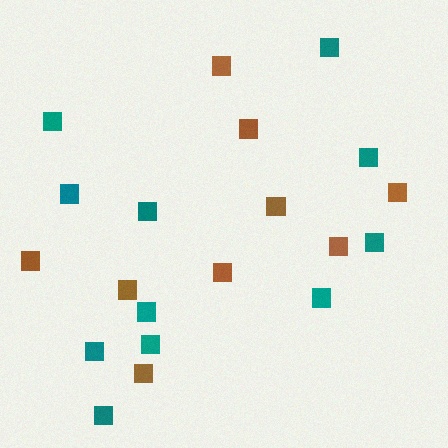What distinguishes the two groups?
There are 2 groups: one group of brown squares (9) and one group of teal squares (11).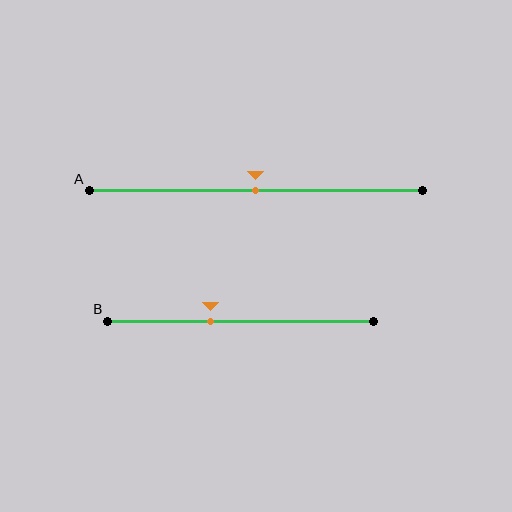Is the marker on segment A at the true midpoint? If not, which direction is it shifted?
Yes, the marker on segment A is at the true midpoint.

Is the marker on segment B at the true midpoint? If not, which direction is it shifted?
No, the marker on segment B is shifted to the left by about 12% of the segment length.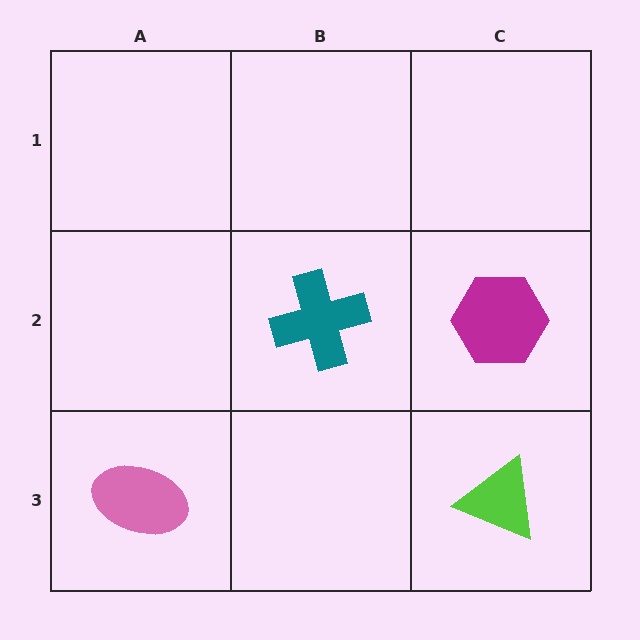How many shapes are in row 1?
0 shapes.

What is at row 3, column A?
A pink ellipse.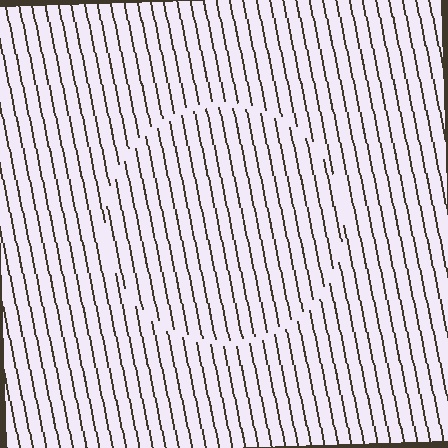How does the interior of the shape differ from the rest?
The interior of the shape contains the same grating, shifted by half a period — the contour is defined by the phase discontinuity where line-ends from the inner and outer gratings abut.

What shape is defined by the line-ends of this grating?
An illusory circle. The interior of the shape contains the same grating, shifted by half a period — the contour is defined by the phase discontinuity where line-ends from the inner and outer gratings abut.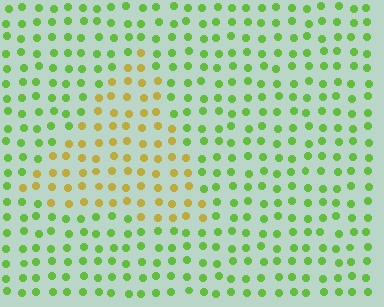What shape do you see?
I see a triangle.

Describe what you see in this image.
The image is filled with small lime elements in a uniform arrangement. A triangle-shaped region is visible where the elements are tinted to a slightly different hue, forming a subtle color boundary.